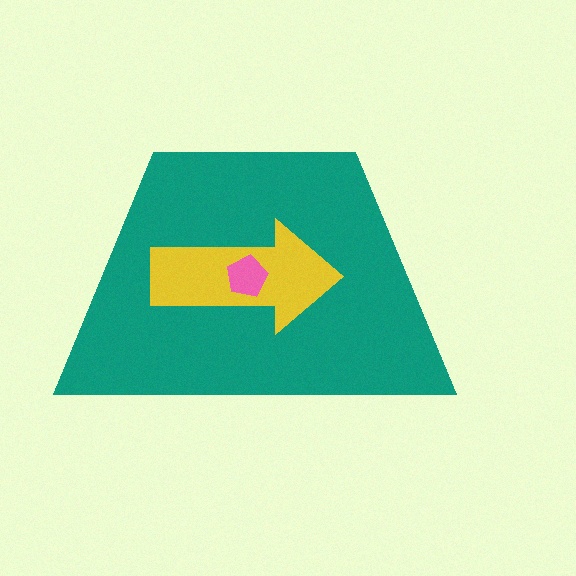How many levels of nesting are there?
3.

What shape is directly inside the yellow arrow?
The pink pentagon.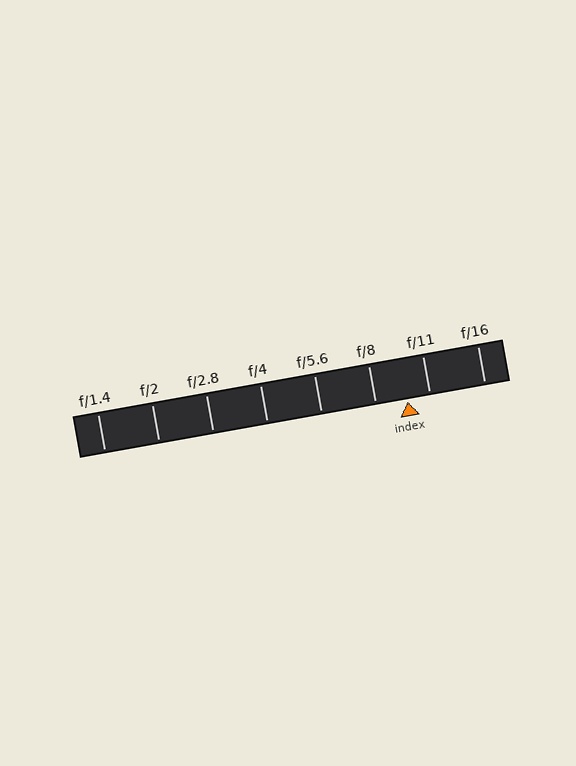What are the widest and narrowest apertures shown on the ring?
The widest aperture shown is f/1.4 and the narrowest is f/16.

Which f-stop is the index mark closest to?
The index mark is closest to f/11.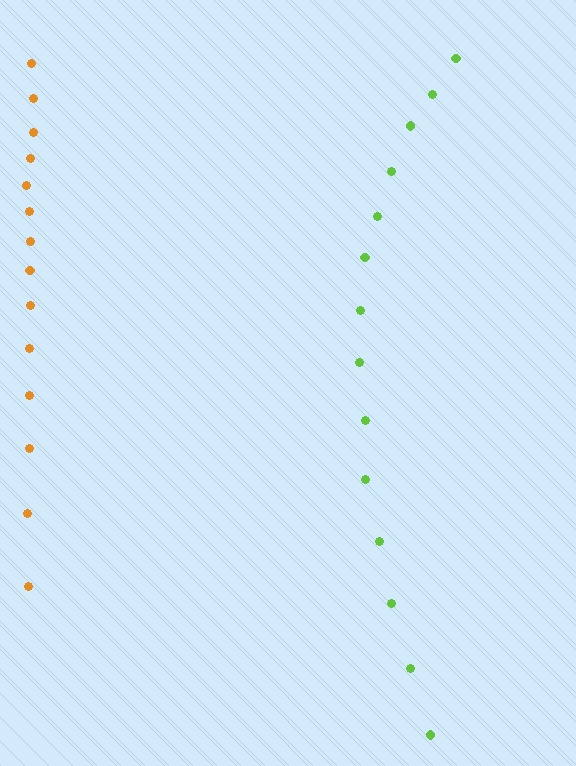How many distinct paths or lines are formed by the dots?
There are 2 distinct paths.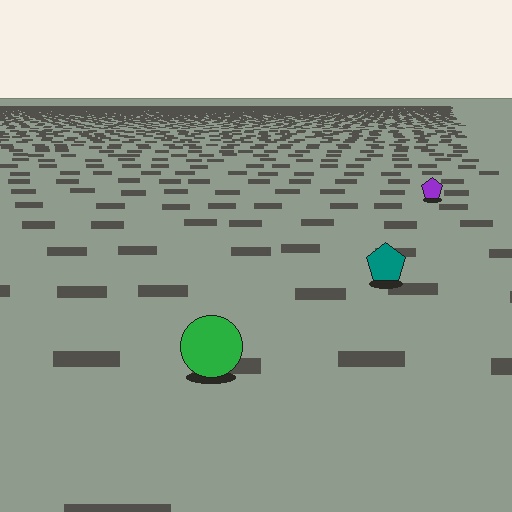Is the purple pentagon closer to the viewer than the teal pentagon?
No. The teal pentagon is closer — you can tell from the texture gradient: the ground texture is coarser near it.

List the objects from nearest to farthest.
From nearest to farthest: the green circle, the teal pentagon, the purple pentagon.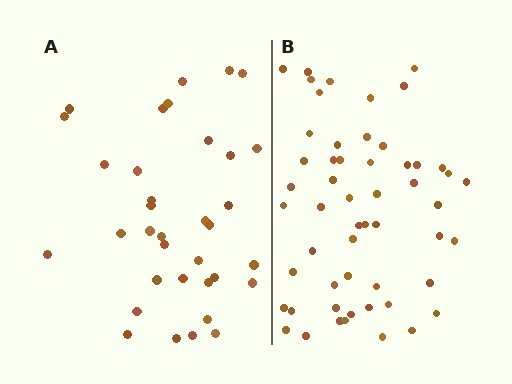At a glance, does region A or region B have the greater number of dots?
Region B (the right region) has more dots.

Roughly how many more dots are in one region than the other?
Region B has approximately 20 more dots than region A.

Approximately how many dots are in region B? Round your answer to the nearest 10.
About 50 dots. (The exact count is 54, which rounds to 50.)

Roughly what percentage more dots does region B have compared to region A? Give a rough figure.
About 55% more.